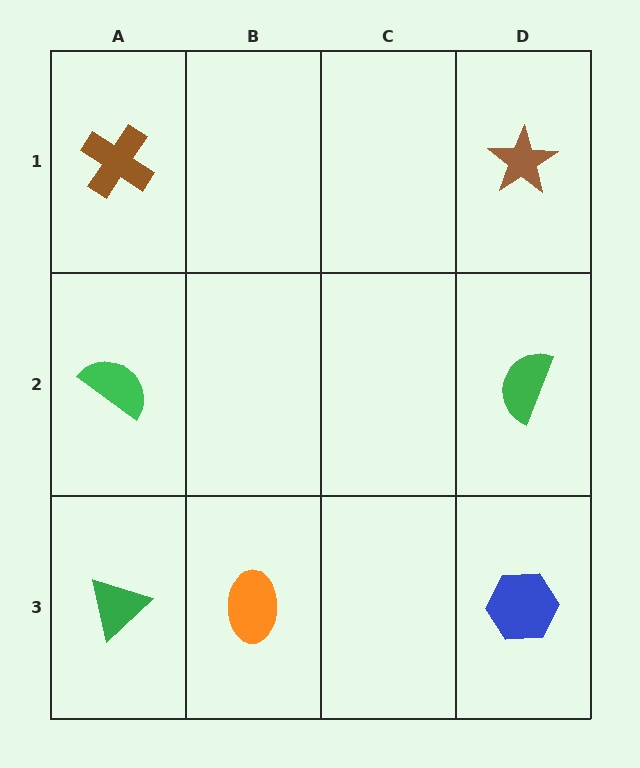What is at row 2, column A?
A green semicircle.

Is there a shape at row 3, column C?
No, that cell is empty.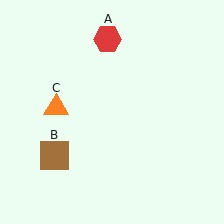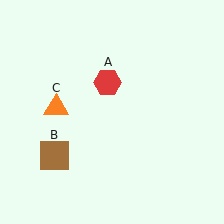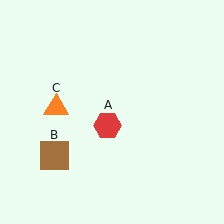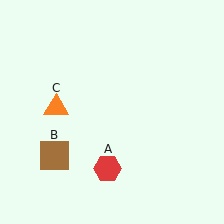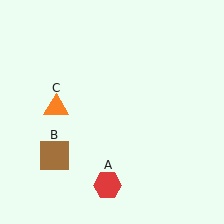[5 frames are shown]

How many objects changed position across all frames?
1 object changed position: red hexagon (object A).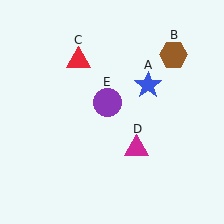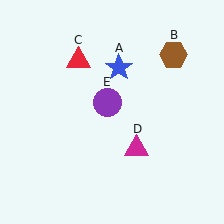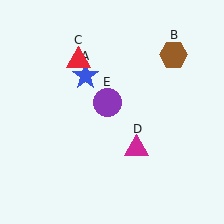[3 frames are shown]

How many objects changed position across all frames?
1 object changed position: blue star (object A).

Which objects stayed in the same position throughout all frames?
Brown hexagon (object B) and red triangle (object C) and magenta triangle (object D) and purple circle (object E) remained stationary.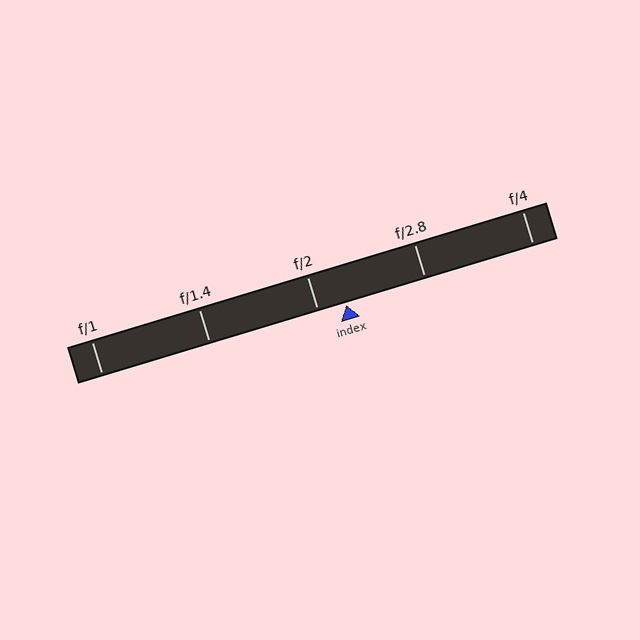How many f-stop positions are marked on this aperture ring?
There are 5 f-stop positions marked.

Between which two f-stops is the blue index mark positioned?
The index mark is between f/2 and f/2.8.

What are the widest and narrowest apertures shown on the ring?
The widest aperture shown is f/1 and the narrowest is f/4.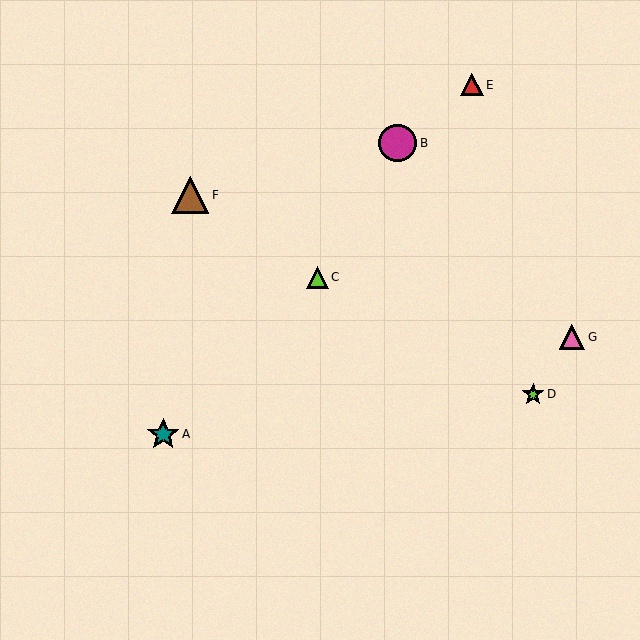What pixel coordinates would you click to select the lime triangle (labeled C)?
Click at (317, 277) to select the lime triangle C.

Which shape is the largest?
The magenta circle (labeled B) is the largest.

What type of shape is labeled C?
Shape C is a lime triangle.